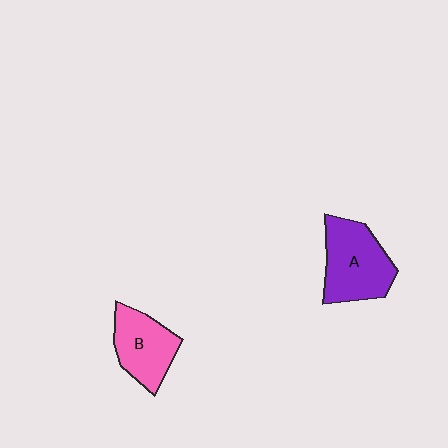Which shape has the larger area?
Shape A (purple).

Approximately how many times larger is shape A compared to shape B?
Approximately 1.2 times.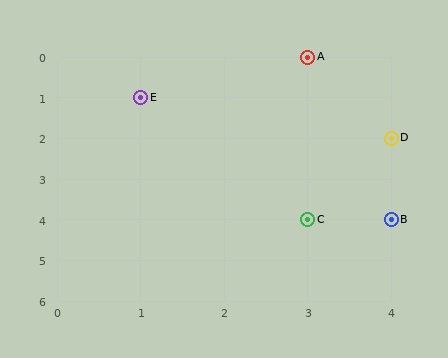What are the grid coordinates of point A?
Point A is at grid coordinates (3, 0).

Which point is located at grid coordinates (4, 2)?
Point D is at (4, 2).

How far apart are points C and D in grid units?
Points C and D are 1 column and 2 rows apart (about 2.2 grid units diagonally).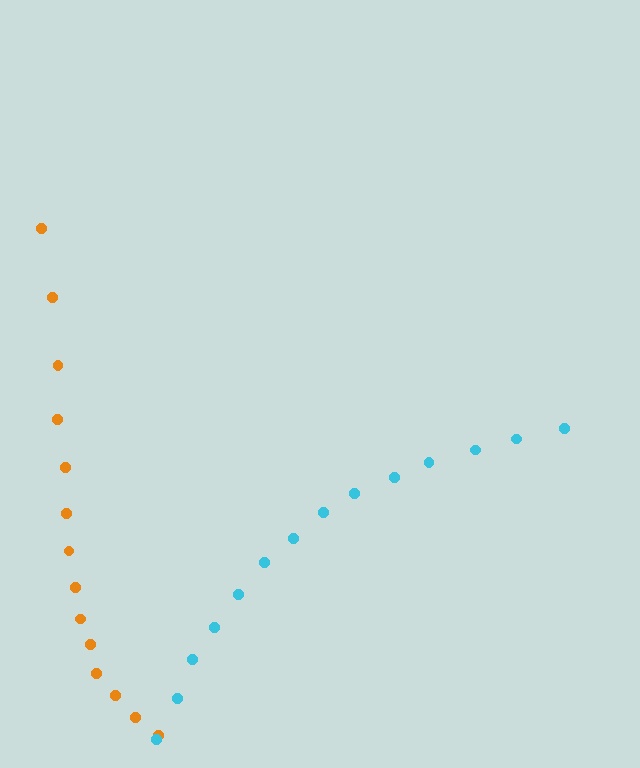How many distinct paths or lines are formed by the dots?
There are 2 distinct paths.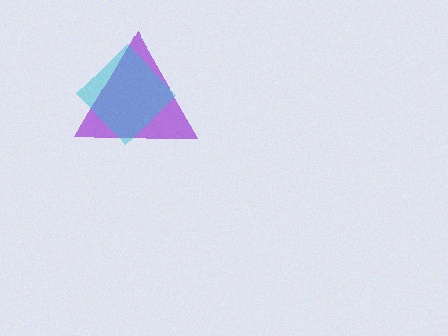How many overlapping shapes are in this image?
There are 2 overlapping shapes in the image.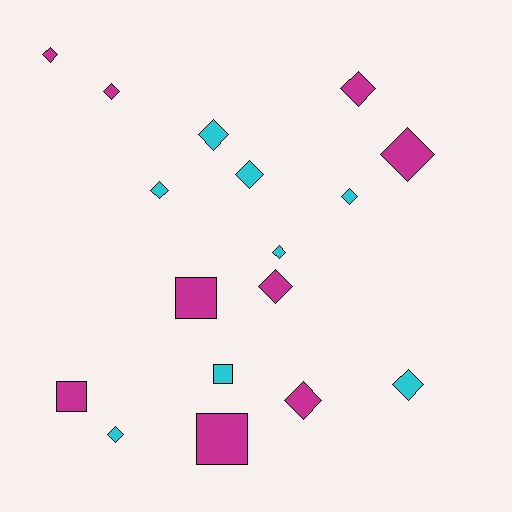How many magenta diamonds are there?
There are 6 magenta diamonds.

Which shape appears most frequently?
Diamond, with 13 objects.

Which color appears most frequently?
Magenta, with 9 objects.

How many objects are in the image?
There are 17 objects.